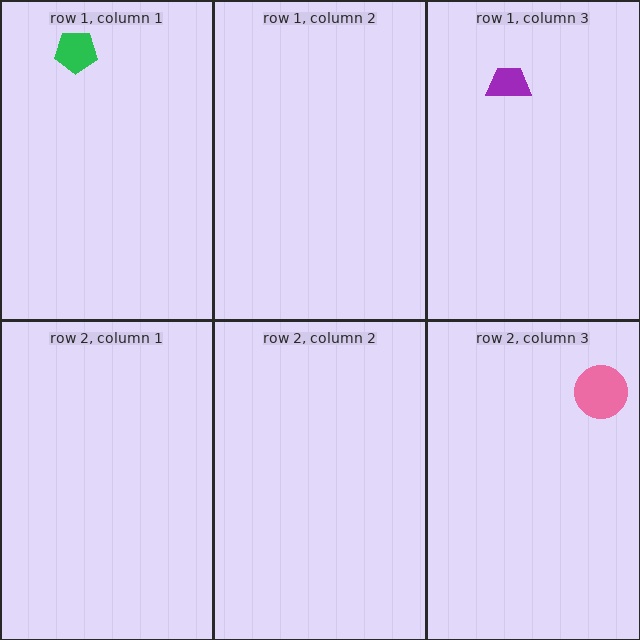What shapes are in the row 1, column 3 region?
The purple trapezoid.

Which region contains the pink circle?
The row 2, column 3 region.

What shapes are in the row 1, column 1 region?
The green pentagon.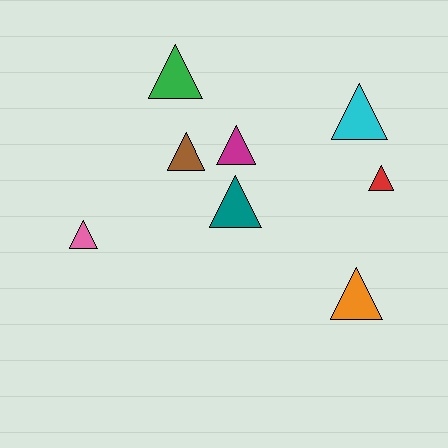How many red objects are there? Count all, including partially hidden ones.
There is 1 red object.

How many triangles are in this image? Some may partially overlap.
There are 8 triangles.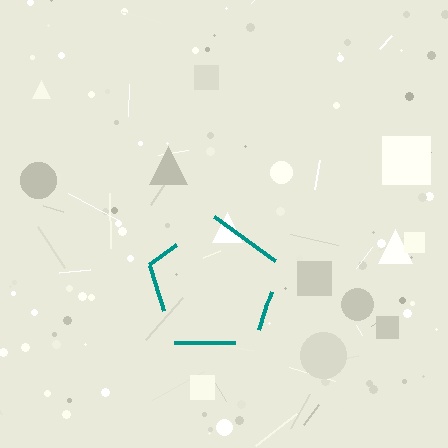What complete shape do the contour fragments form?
The contour fragments form a pentagon.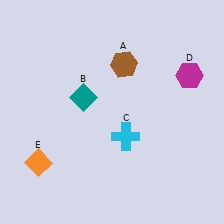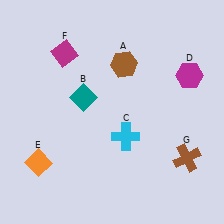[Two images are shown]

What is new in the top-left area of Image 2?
A magenta diamond (F) was added in the top-left area of Image 2.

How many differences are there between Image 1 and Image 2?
There are 2 differences between the two images.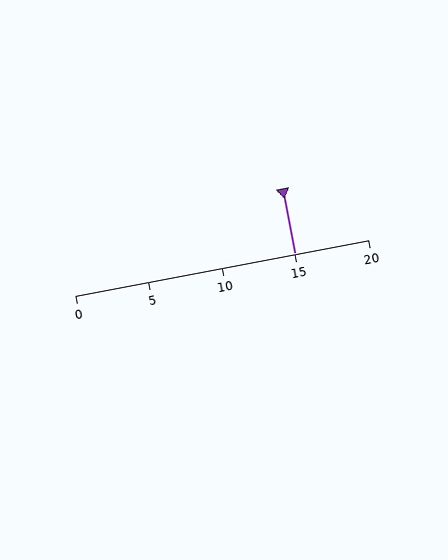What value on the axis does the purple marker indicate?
The marker indicates approximately 15.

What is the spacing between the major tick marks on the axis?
The major ticks are spaced 5 apart.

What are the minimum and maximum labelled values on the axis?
The axis runs from 0 to 20.